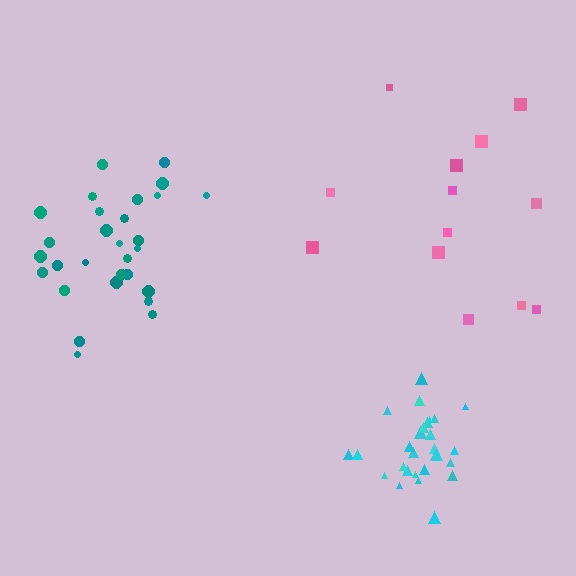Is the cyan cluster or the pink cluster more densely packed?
Cyan.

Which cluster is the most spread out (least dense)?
Pink.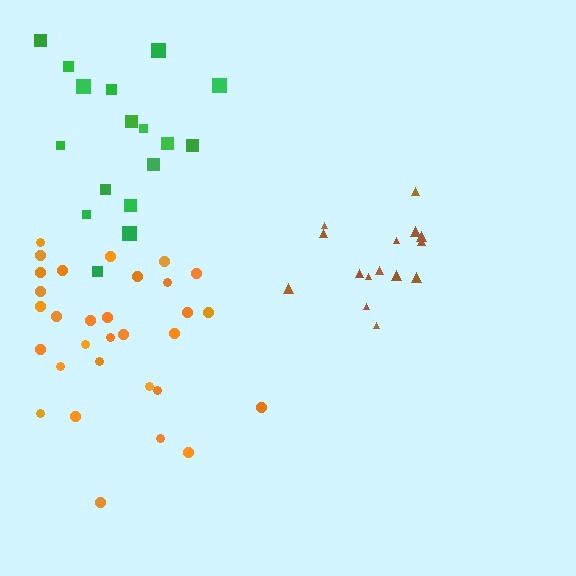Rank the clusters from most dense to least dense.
brown, orange, green.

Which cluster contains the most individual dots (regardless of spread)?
Orange (31).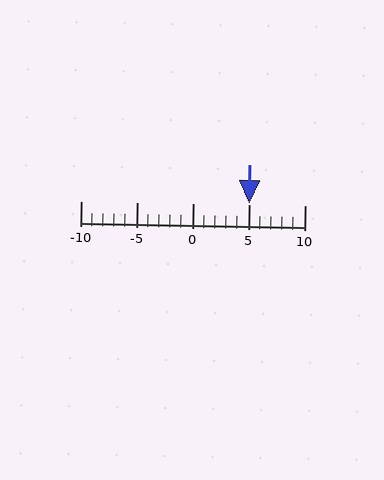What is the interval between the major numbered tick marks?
The major tick marks are spaced 5 units apart.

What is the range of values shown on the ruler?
The ruler shows values from -10 to 10.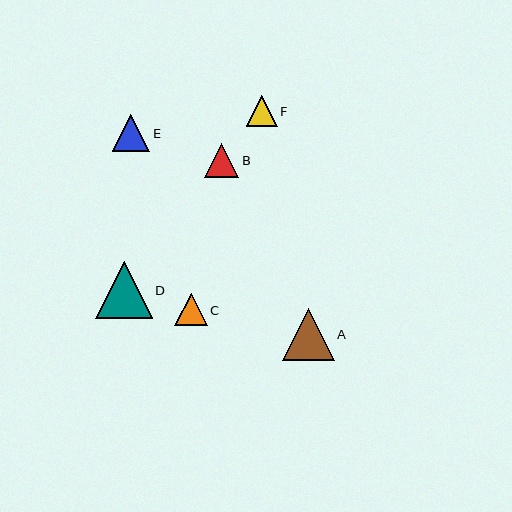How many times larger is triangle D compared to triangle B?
Triangle D is approximately 1.7 times the size of triangle B.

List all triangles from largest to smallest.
From largest to smallest: D, A, E, B, C, F.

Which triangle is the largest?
Triangle D is the largest with a size of approximately 56 pixels.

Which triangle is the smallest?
Triangle F is the smallest with a size of approximately 31 pixels.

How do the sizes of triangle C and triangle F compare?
Triangle C and triangle F are approximately the same size.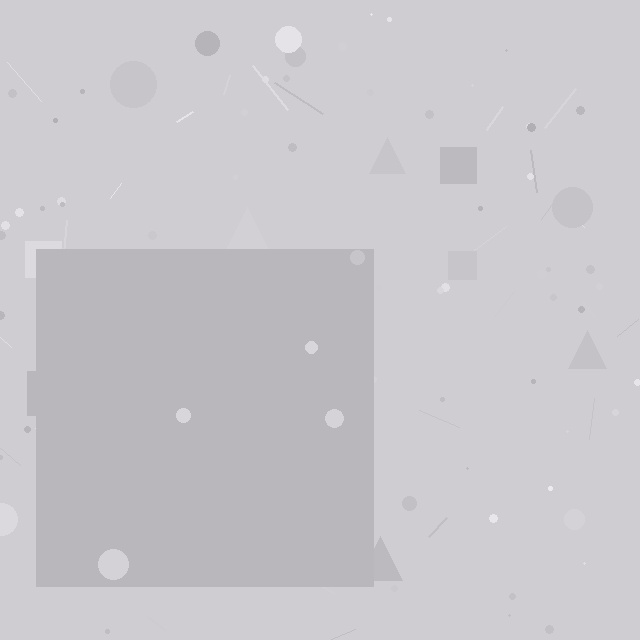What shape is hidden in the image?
A square is hidden in the image.